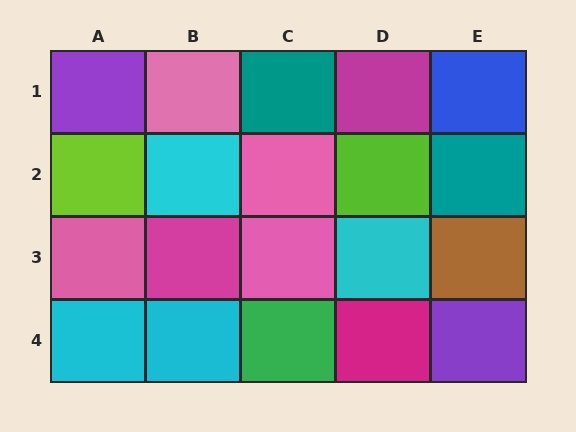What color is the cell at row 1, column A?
Purple.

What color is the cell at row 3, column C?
Pink.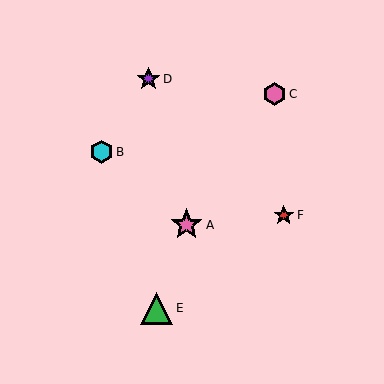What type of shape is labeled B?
Shape B is a cyan hexagon.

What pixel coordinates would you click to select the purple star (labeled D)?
Click at (148, 79) to select the purple star D.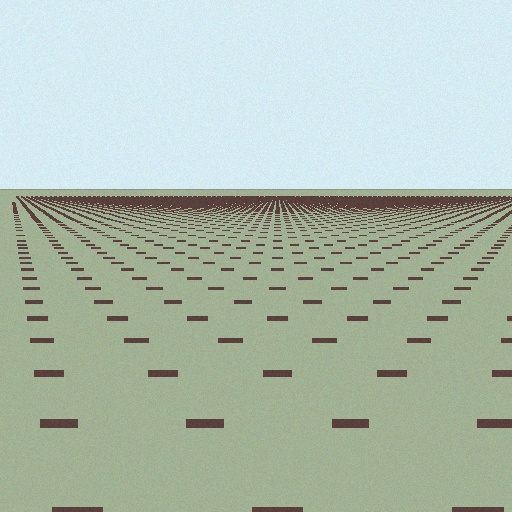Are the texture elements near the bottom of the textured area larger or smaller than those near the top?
Larger. Near the bottom, elements are closer to the viewer and appear at a bigger on-screen size.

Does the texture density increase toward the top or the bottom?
Density increases toward the top.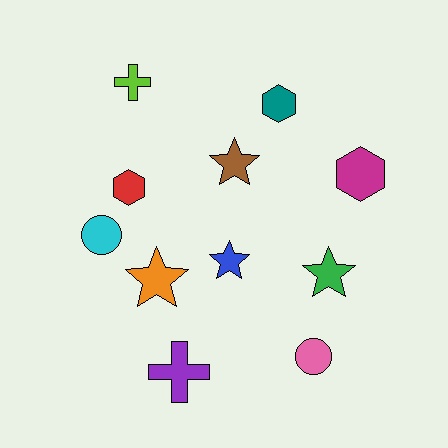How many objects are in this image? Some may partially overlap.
There are 11 objects.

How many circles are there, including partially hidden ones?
There are 2 circles.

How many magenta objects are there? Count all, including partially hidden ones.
There is 1 magenta object.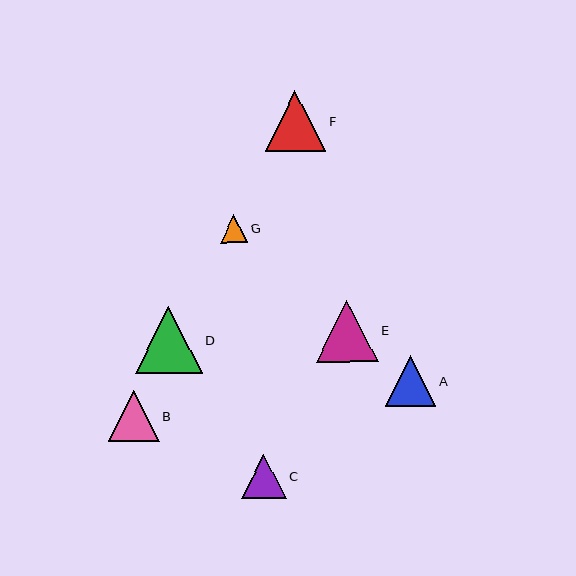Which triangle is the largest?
Triangle D is the largest with a size of approximately 67 pixels.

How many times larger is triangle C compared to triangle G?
Triangle C is approximately 1.6 times the size of triangle G.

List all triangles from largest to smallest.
From largest to smallest: D, E, F, B, A, C, G.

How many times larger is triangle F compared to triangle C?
Triangle F is approximately 1.4 times the size of triangle C.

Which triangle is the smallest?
Triangle G is the smallest with a size of approximately 28 pixels.